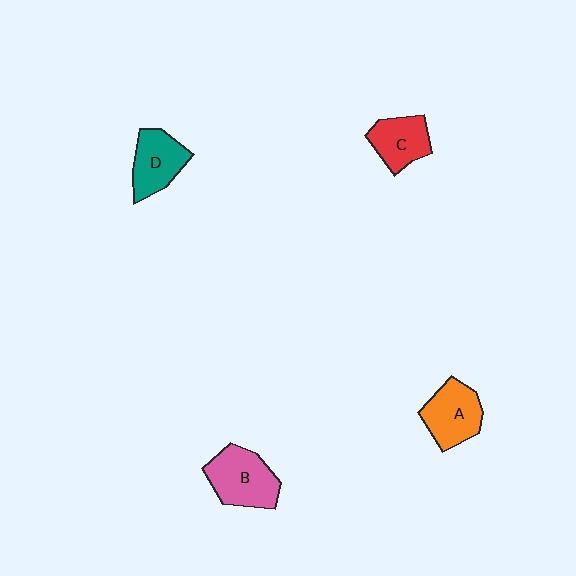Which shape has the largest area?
Shape B (pink).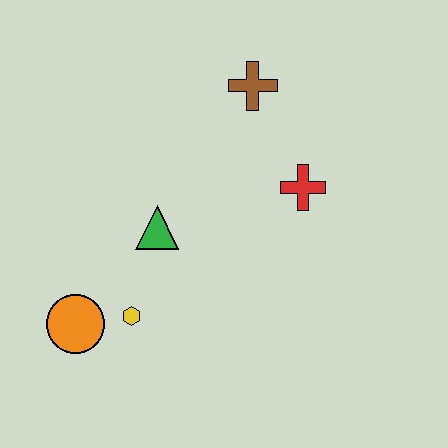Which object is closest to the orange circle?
The yellow hexagon is closest to the orange circle.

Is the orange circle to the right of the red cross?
No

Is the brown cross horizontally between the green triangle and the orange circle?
No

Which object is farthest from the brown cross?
The orange circle is farthest from the brown cross.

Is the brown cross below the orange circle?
No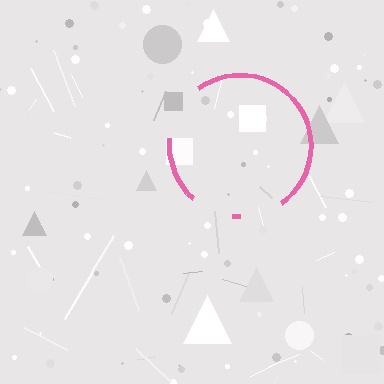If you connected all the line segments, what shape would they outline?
They would outline a circle.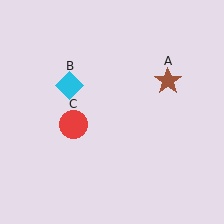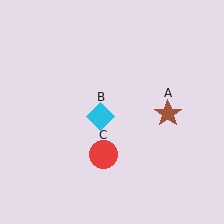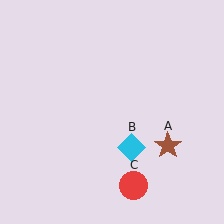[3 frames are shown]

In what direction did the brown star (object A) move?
The brown star (object A) moved down.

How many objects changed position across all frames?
3 objects changed position: brown star (object A), cyan diamond (object B), red circle (object C).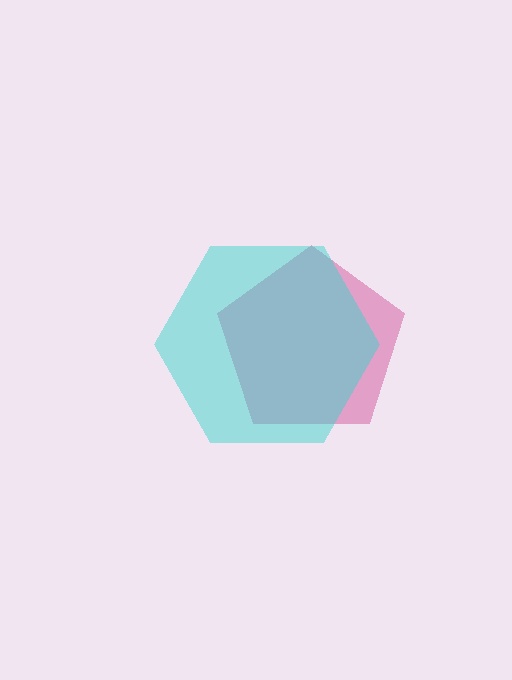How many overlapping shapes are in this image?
There are 2 overlapping shapes in the image.